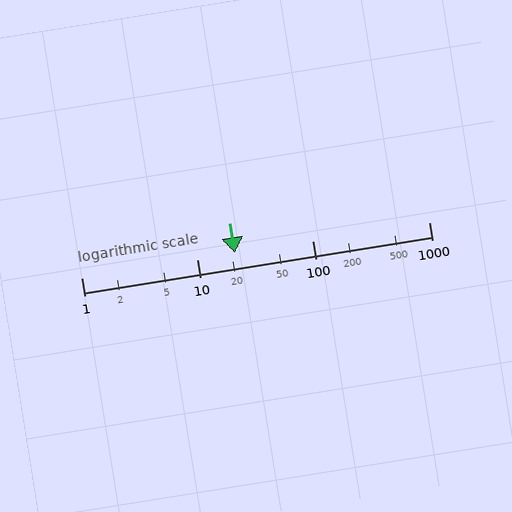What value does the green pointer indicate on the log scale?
The pointer indicates approximately 21.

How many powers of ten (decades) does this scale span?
The scale spans 3 decades, from 1 to 1000.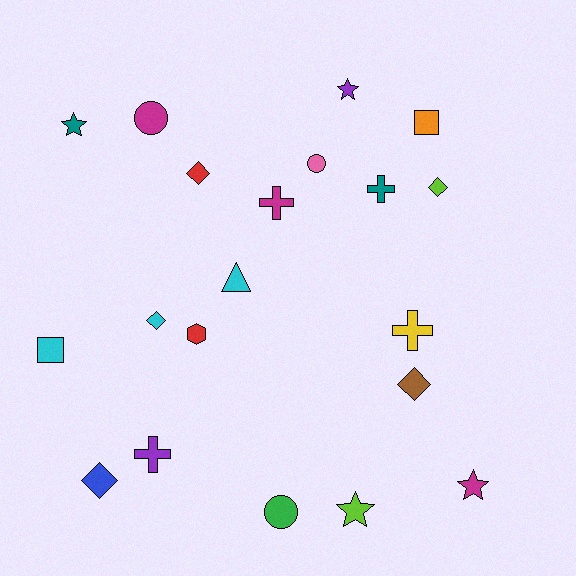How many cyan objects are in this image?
There are 3 cyan objects.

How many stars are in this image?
There are 4 stars.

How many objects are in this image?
There are 20 objects.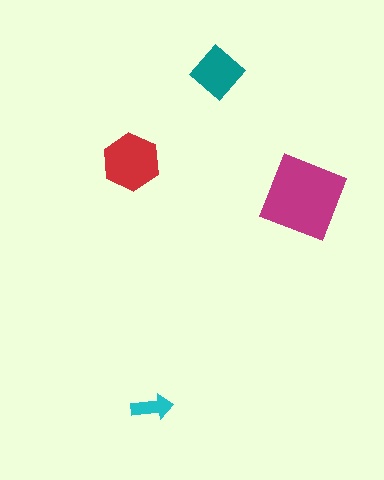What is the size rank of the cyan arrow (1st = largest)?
4th.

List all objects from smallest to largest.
The cyan arrow, the teal diamond, the red hexagon, the magenta square.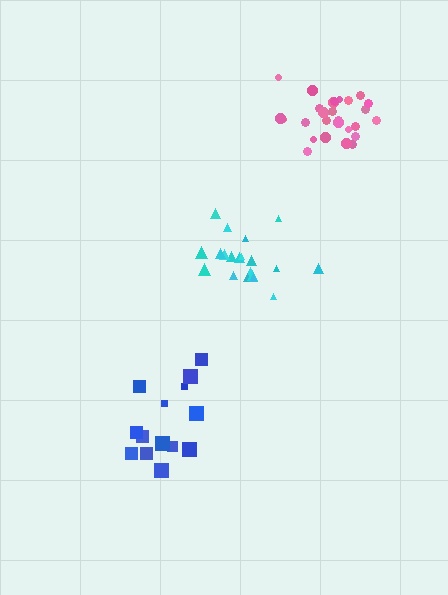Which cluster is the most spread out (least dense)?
Blue.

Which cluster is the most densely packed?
Pink.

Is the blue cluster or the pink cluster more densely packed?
Pink.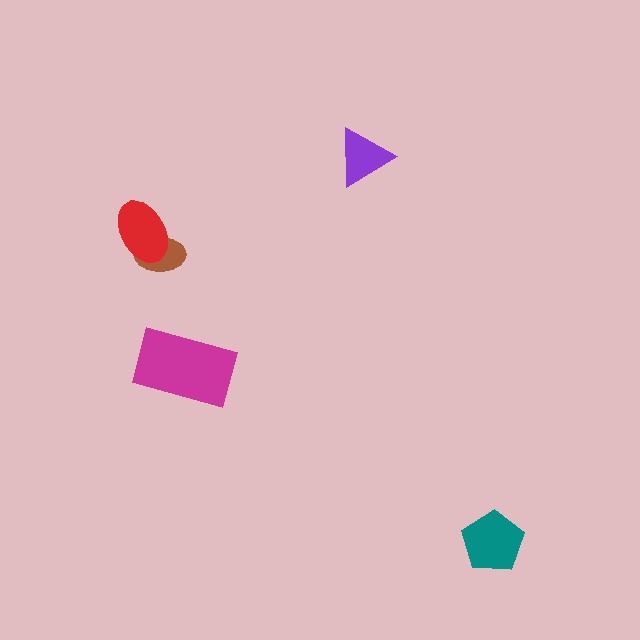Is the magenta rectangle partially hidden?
No, no other shape covers it.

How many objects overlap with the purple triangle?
0 objects overlap with the purple triangle.